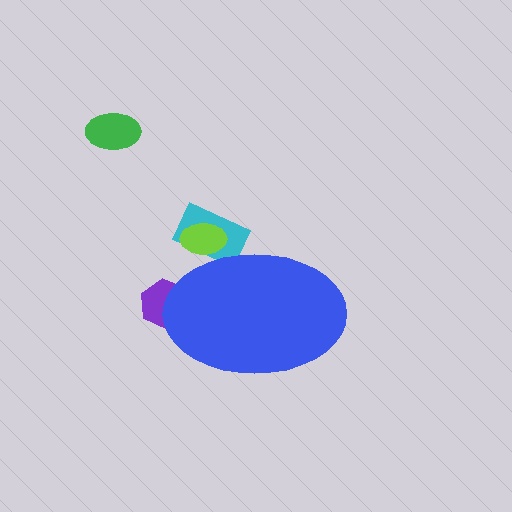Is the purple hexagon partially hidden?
Yes, the purple hexagon is partially hidden behind the blue ellipse.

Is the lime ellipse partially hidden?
Yes, the lime ellipse is partially hidden behind the blue ellipse.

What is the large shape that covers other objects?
A blue ellipse.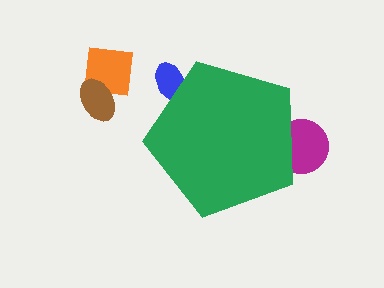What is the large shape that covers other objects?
A green pentagon.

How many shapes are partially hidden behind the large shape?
2 shapes are partially hidden.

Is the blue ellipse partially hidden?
Yes, the blue ellipse is partially hidden behind the green pentagon.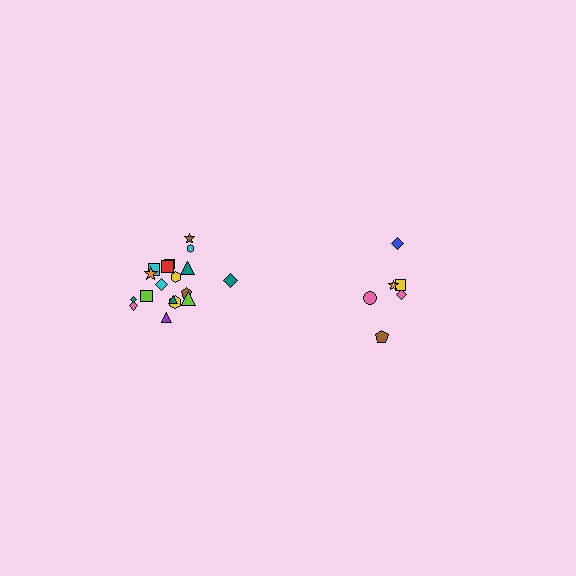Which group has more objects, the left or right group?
The left group.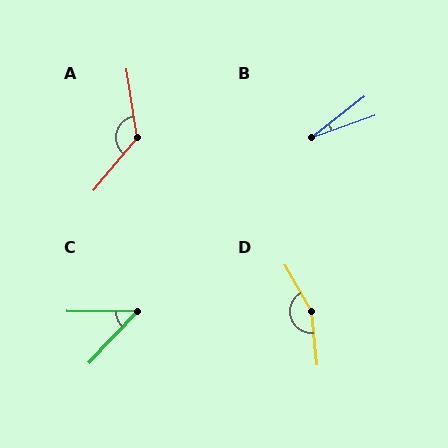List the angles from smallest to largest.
B (19°), C (46°), A (131°), D (156°).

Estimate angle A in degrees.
Approximately 131 degrees.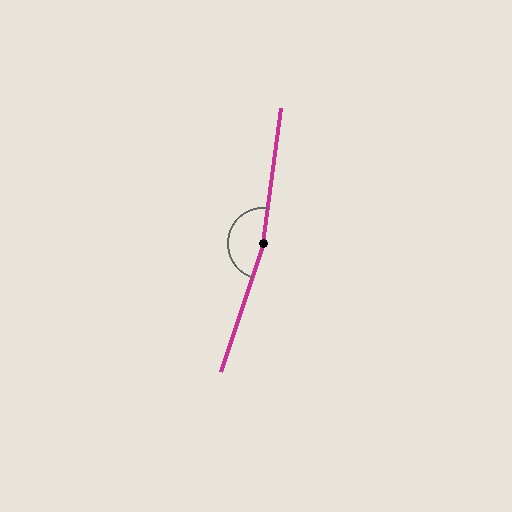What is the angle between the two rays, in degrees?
Approximately 169 degrees.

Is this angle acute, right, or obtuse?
It is obtuse.